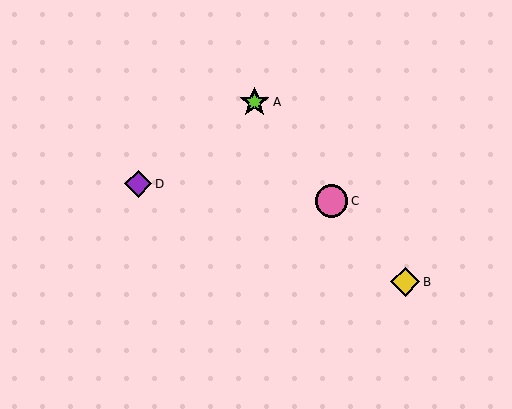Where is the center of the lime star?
The center of the lime star is at (254, 102).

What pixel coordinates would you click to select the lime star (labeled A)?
Click at (254, 102) to select the lime star A.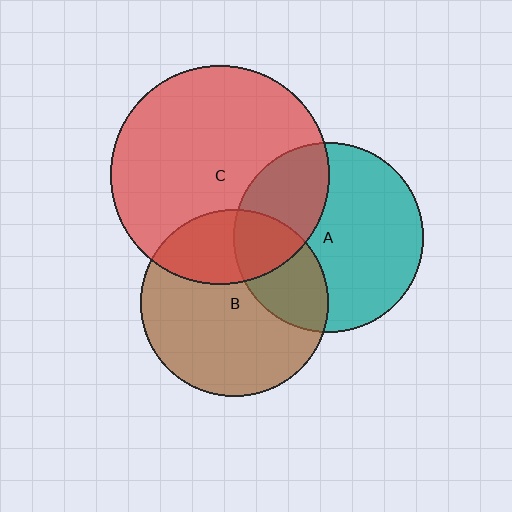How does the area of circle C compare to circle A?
Approximately 1.3 times.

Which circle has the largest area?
Circle C (red).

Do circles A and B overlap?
Yes.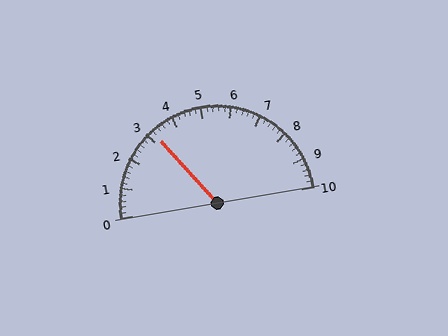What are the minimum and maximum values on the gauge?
The gauge ranges from 0 to 10.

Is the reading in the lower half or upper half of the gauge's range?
The reading is in the lower half of the range (0 to 10).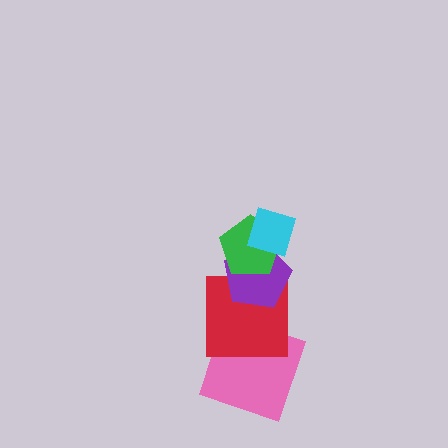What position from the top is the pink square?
The pink square is 5th from the top.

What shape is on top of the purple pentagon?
The green pentagon is on top of the purple pentagon.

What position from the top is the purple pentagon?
The purple pentagon is 3rd from the top.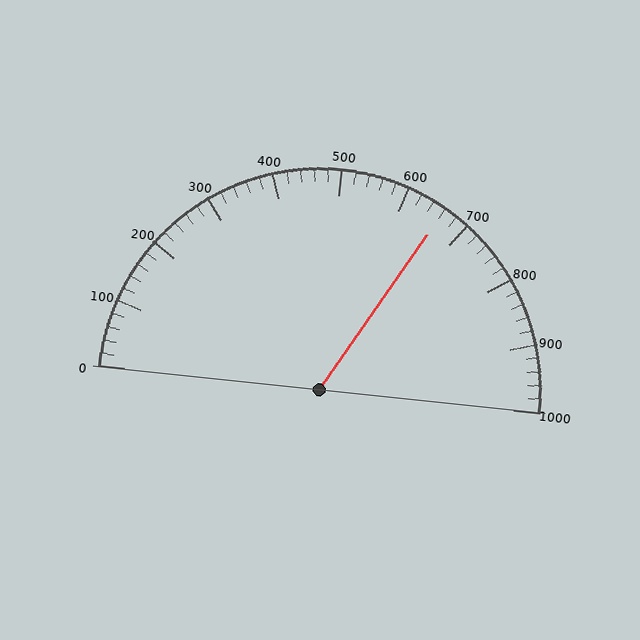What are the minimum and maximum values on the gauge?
The gauge ranges from 0 to 1000.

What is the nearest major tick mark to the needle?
The nearest major tick mark is 700.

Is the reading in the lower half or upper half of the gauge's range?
The reading is in the upper half of the range (0 to 1000).